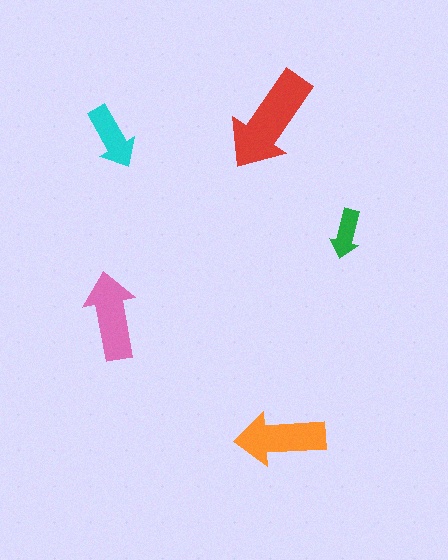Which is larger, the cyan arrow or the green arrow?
The cyan one.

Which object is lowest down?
The orange arrow is bottommost.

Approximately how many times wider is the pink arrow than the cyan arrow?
About 1.5 times wider.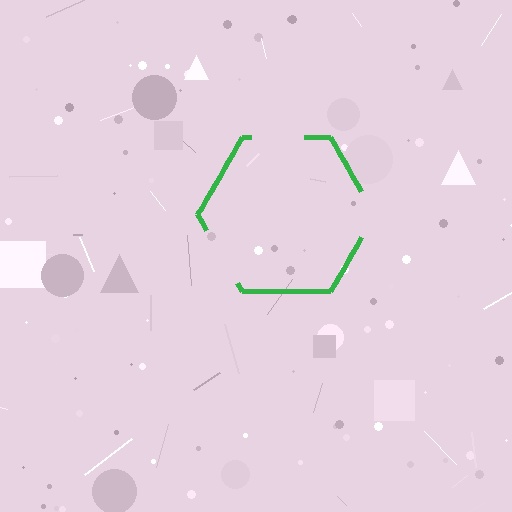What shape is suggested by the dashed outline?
The dashed outline suggests a hexagon.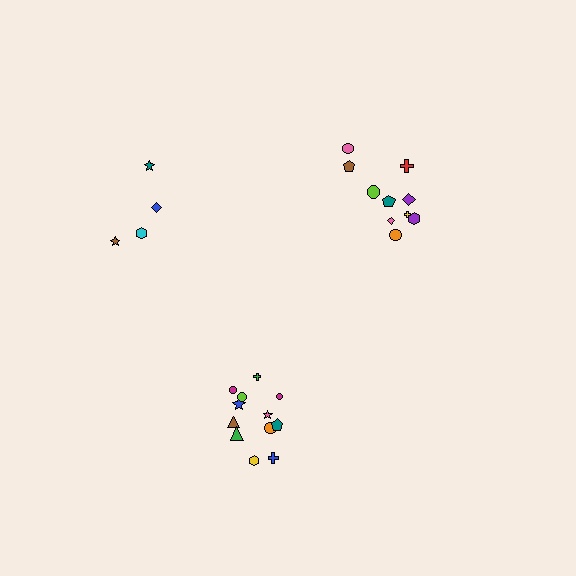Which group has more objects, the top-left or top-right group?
The top-right group.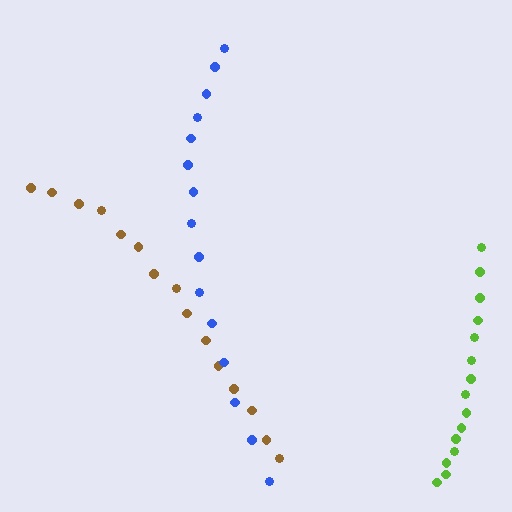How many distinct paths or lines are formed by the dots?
There are 3 distinct paths.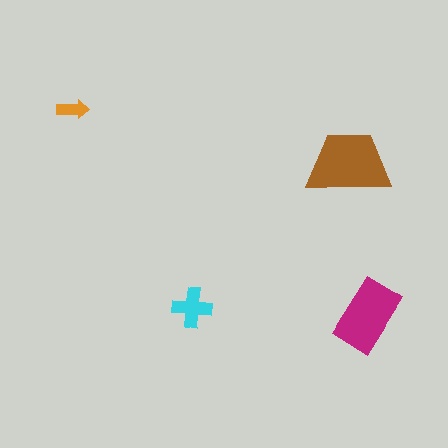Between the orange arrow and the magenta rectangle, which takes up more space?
The magenta rectangle.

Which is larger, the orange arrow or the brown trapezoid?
The brown trapezoid.